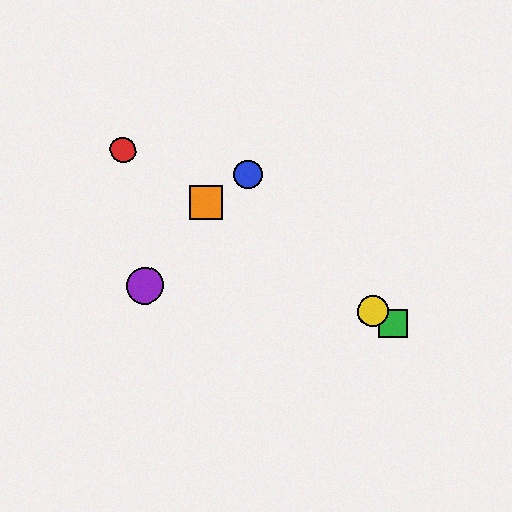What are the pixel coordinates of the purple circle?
The purple circle is at (145, 285).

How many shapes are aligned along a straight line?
4 shapes (the red circle, the green square, the yellow circle, the orange square) are aligned along a straight line.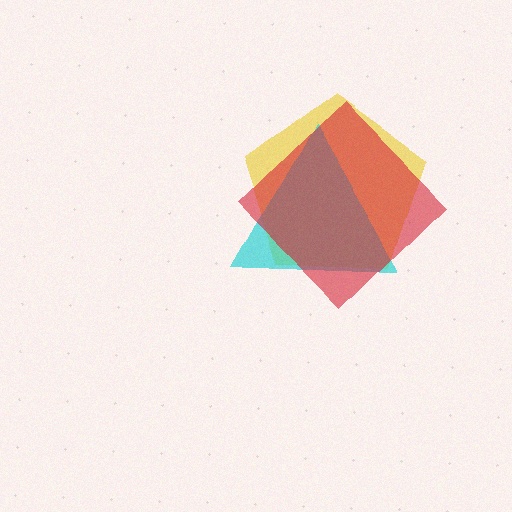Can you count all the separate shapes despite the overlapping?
Yes, there are 3 separate shapes.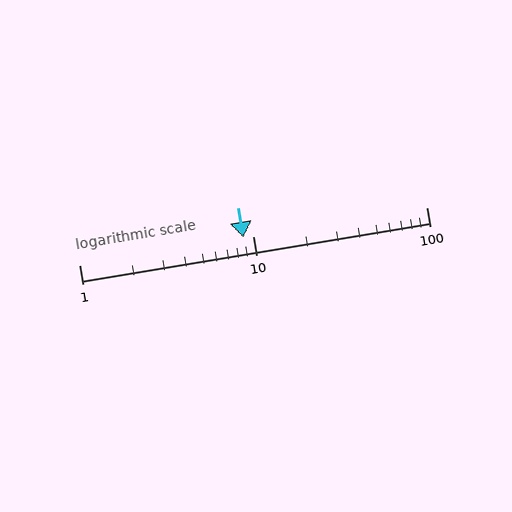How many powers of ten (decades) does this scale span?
The scale spans 2 decades, from 1 to 100.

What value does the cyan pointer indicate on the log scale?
The pointer indicates approximately 8.8.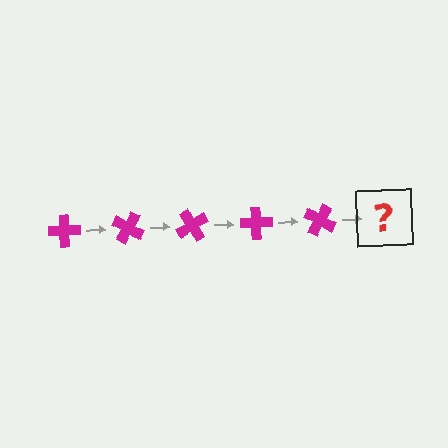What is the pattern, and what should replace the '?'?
The pattern is that the cross rotates 30 degrees each step. The '?' should be a magenta cross rotated 150 degrees.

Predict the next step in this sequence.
The next step is a magenta cross rotated 150 degrees.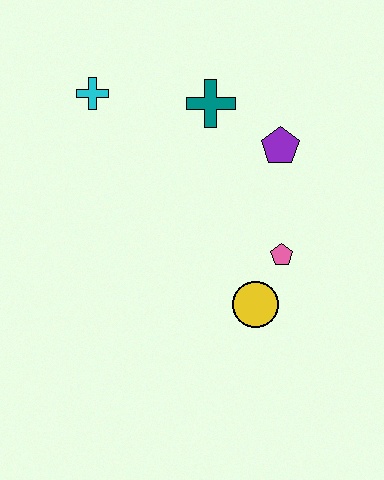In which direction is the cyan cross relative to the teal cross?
The cyan cross is to the left of the teal cross.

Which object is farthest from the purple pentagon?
The cyan cross is farthest from the purple pentagon.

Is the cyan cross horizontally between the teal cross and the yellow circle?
No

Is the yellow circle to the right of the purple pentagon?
No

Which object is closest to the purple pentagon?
The teal cross is closest to the purple pentagon.